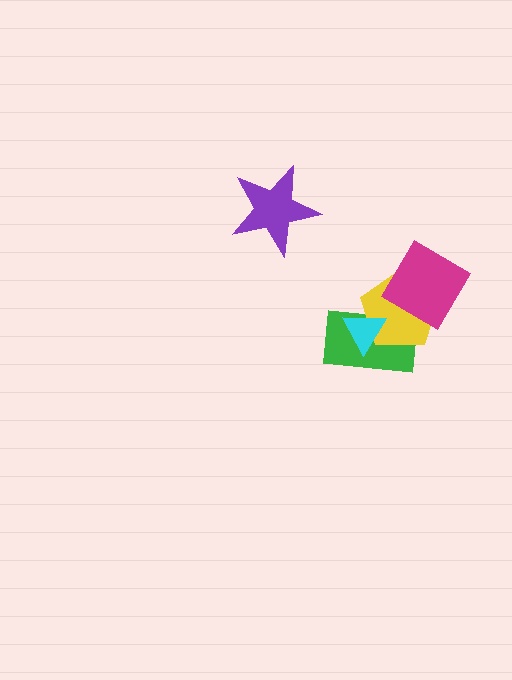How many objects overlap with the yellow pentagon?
3 objects overlap with the yellow pentagon.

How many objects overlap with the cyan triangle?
2 objects overlap with the cyan triangle.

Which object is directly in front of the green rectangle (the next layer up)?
The yellow pentagon is directly in front of the green rectangle.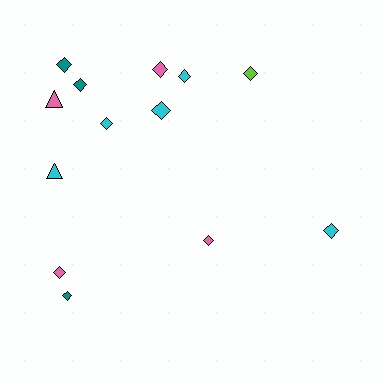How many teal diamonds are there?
There are 3 teal diamonds.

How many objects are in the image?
There are 13 objects.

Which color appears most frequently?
Cyan, with 5 objects.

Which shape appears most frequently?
Diamond, with 11 objects.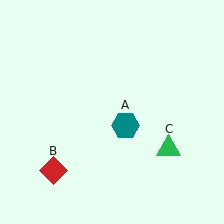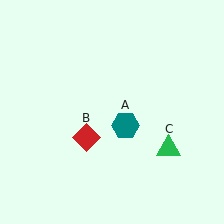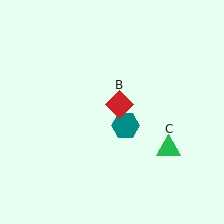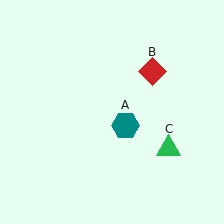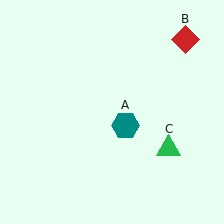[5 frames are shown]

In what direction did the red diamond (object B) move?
The red diamond (object B) moved up and to the right.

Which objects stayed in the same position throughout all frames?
Teal hexagon (object A) and green triangle (object C) remained stationary.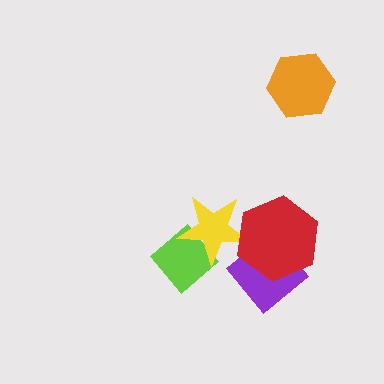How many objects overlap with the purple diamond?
1 object overlaps with the purple diamond.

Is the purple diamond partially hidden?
Yes, it is partially covered by another shape.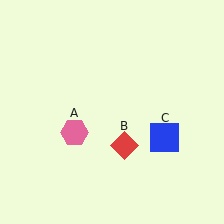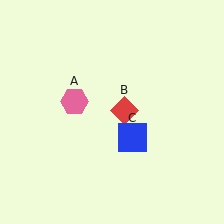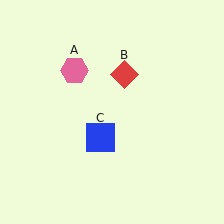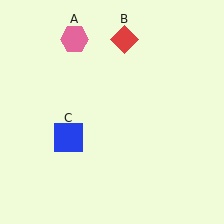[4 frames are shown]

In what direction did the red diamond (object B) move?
The red diamond (object B) moved up.